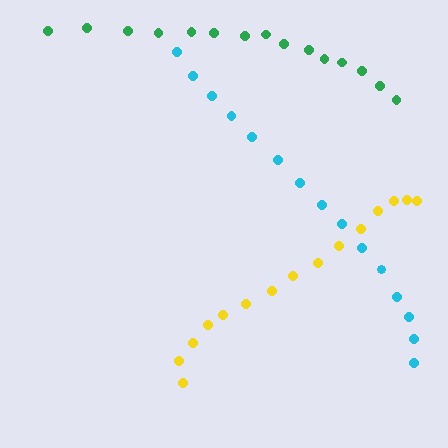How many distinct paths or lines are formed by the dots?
There are 3 distinct paths.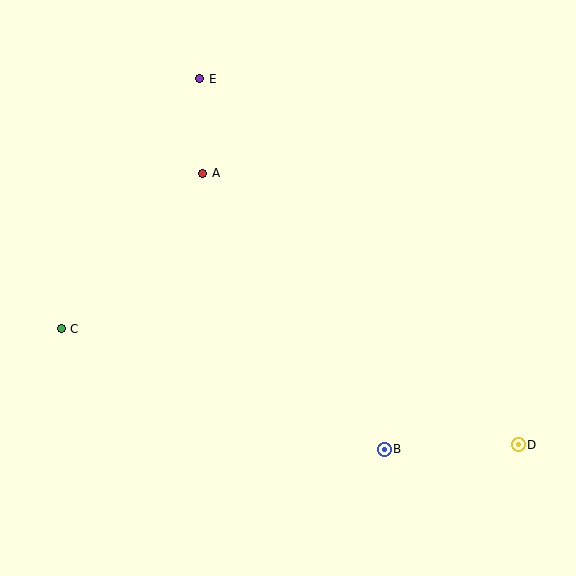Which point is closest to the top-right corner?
Point E is closest to the top-right corner.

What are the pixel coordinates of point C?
Point C is at (61, 329).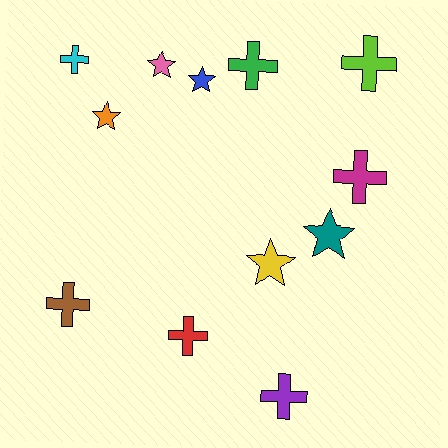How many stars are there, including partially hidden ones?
There are 5 stars.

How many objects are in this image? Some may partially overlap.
There are 12 objects.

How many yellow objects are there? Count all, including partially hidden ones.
There is 1 yellow object.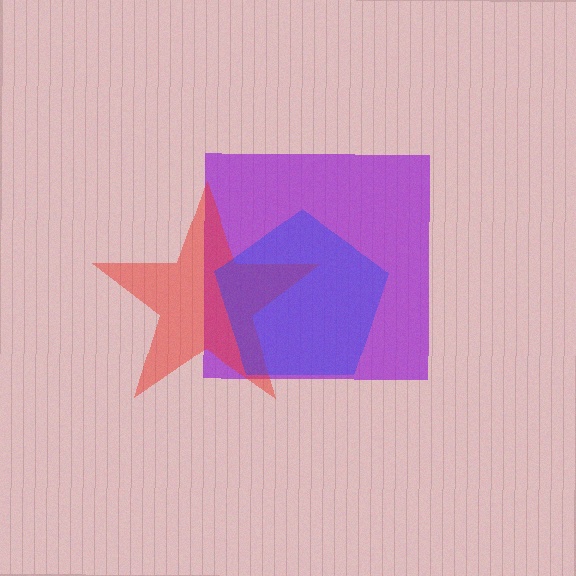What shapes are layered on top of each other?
The layered shapes are: a purple square, a red star, a blue pentagon.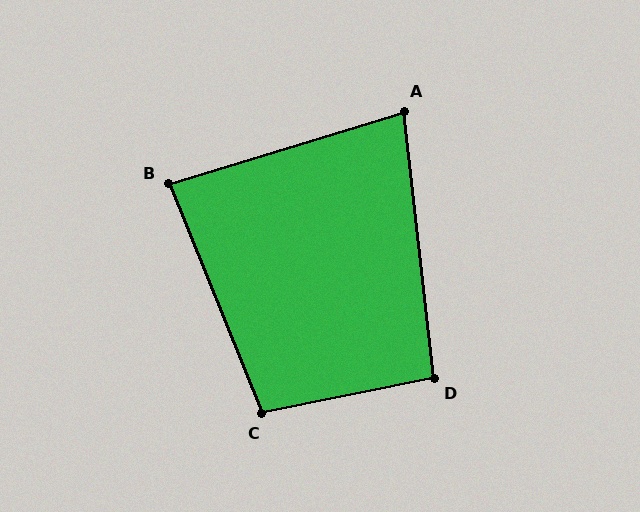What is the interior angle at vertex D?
Approximately 95 degrees (approximately right).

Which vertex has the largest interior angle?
C, at approximately 101 degrees.